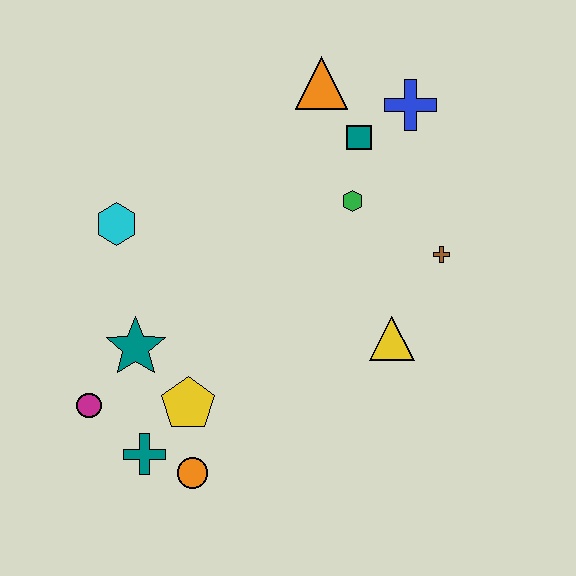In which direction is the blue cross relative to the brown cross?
The blue cross is above the brown cross.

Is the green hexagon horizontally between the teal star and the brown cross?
Yes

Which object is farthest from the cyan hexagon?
The brown cross is farthest from the cyan hexagon.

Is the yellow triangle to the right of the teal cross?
Yes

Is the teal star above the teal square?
No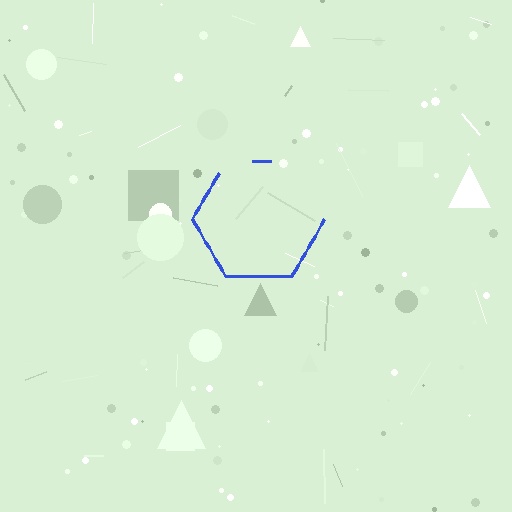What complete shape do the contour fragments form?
The contour fragments form a hexagon.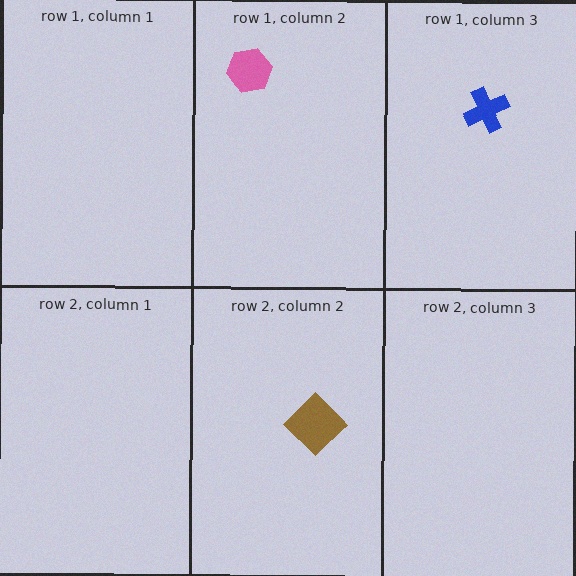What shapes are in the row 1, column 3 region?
The blue cross.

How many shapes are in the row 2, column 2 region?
1.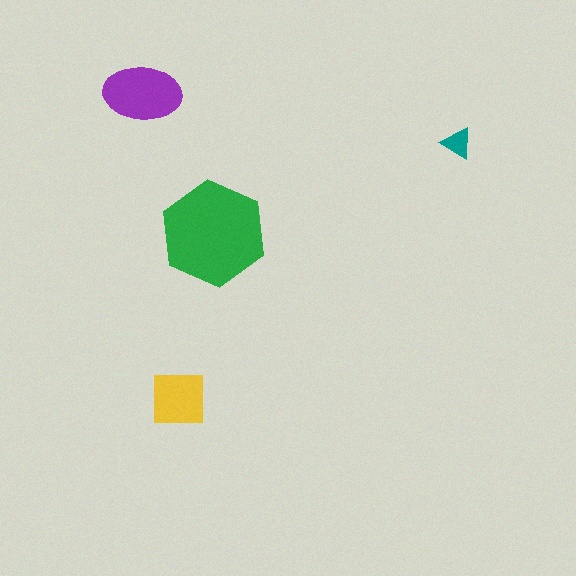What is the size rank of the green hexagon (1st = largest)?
1st.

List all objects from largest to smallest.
The green hexagon, the purple ellipse, the yellow square, the teal triangle.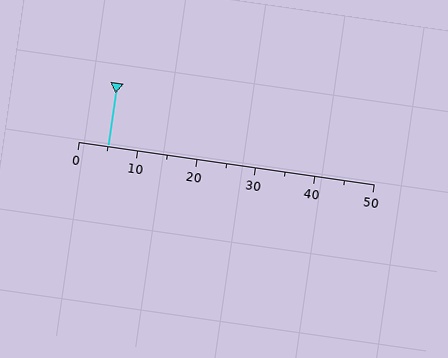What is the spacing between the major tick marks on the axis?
The major ticks are spaced 10 apart.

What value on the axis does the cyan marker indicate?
The marker indicates approximately 5.